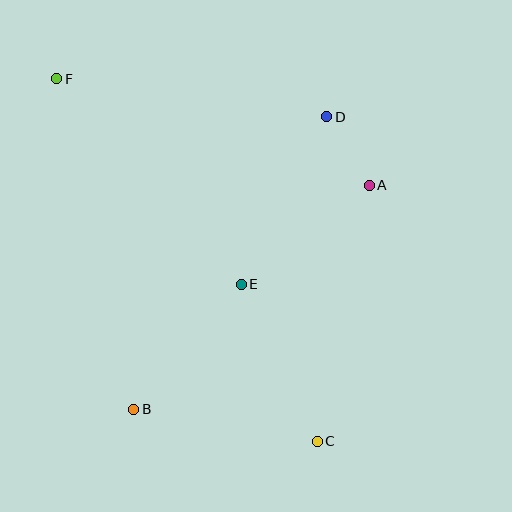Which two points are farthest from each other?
Points C and F are farthest from each other.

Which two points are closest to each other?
Points A and D are closest to each other.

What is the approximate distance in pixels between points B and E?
The distance between B and E is approximately 165 pixels.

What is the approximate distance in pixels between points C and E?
The distance between C and E is approximately 175 pixels.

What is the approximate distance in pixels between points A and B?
The distance between A and B is approximately 325 pixels.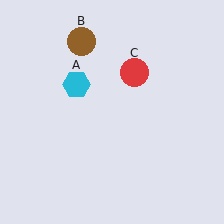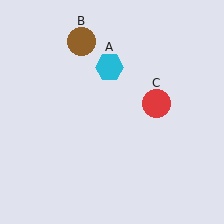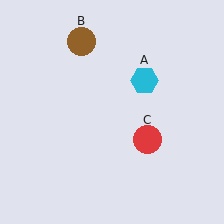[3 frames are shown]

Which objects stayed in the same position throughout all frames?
Brown circle (object B) remained stationary.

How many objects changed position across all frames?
2 objects changed position: cyan hexagon (object A), red circle (object C).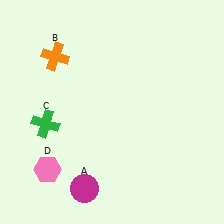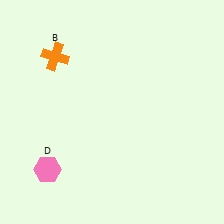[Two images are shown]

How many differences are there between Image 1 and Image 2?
There are 2 differences between the two images.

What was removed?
The green cross (C), the magenta circle (A) were removed in Image 2.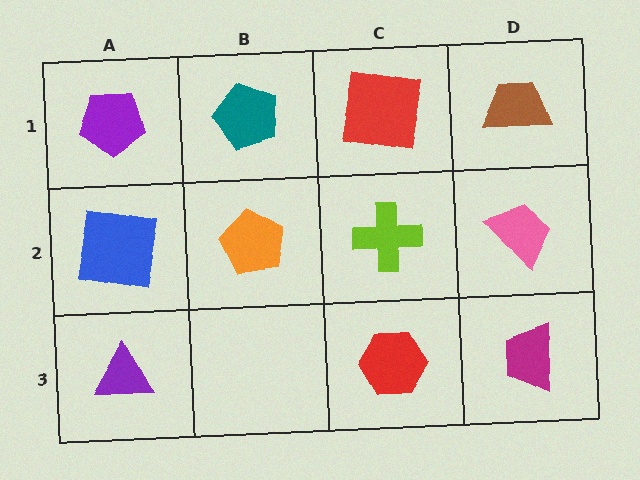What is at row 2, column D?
A pink trapezoid.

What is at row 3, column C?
A red hexagon.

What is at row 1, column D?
A brown trapezoid.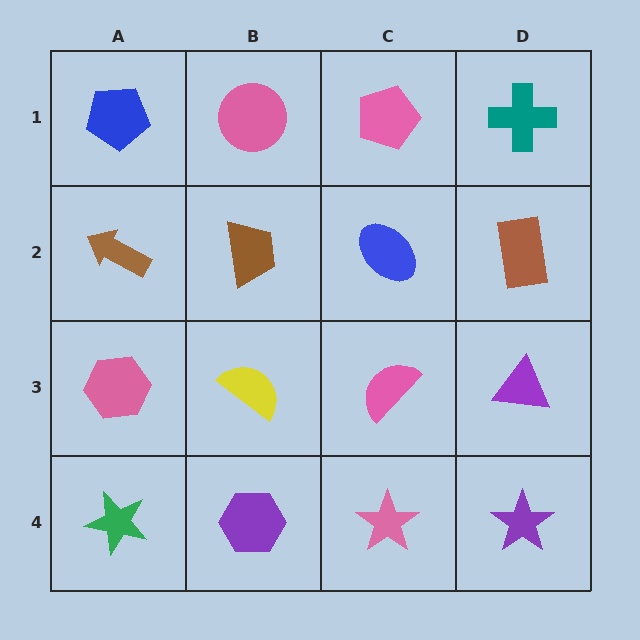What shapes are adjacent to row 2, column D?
A teal cross (row 1, column D), a purple triangle (row 3, column D), a blue ellipse (row 2, column C).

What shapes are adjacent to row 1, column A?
A brown arrow (row 2, column A), a pink circle (row 1, column B).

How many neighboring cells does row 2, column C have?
4.